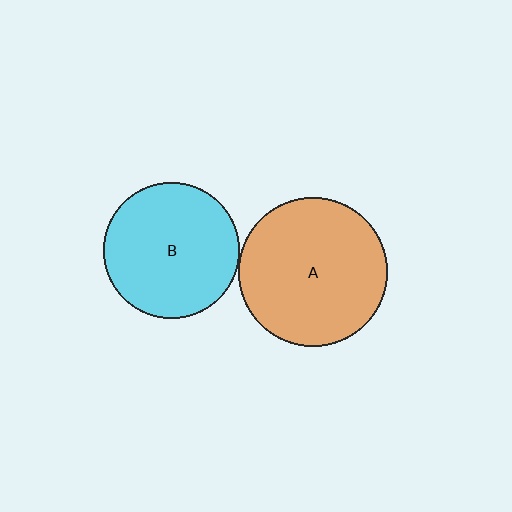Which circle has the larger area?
Circle A (orange).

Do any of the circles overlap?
No, none of the circles overlap.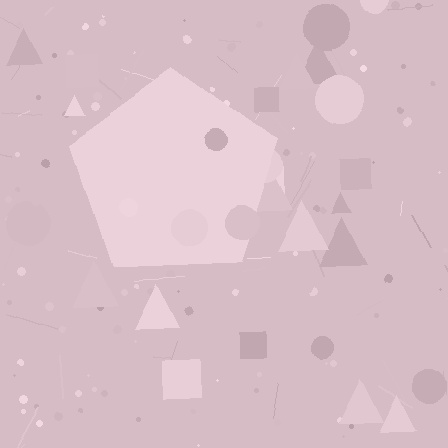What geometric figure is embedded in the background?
A pentagon is embedded in the background.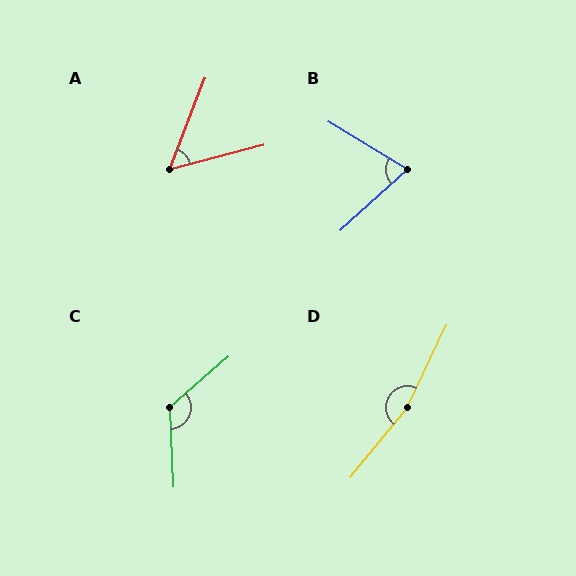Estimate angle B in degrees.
Approximately 74 degrees.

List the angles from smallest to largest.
A (55°), B (74°), C (129°), D (166°).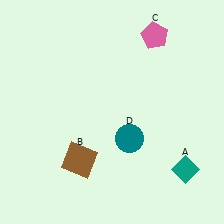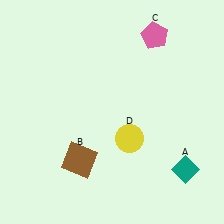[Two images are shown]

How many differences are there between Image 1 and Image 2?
There is 1 difference between the two images.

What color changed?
The circle (D) changed from teal in Image 1 to yellow in Image 2.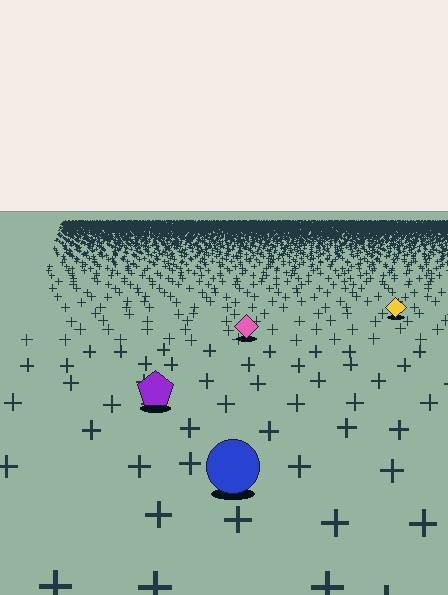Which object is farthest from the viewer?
The yellow diamond is farthest from the viewer. It appears smaller and the ground texture around it is denser.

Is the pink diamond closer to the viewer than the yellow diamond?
Yes. The pink diamond is closer — you can tell from the texture gradient: the ground texture is coarser near it.